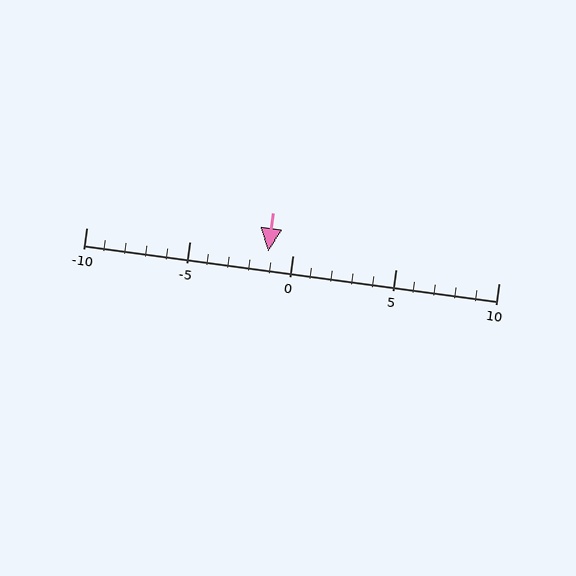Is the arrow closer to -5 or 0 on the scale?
The arrow is closer to 0.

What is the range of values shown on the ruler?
The ruler shows values from -10 to 10.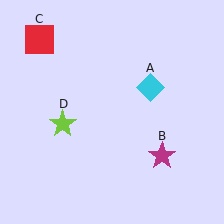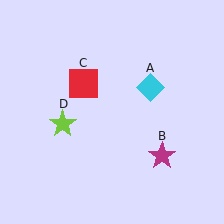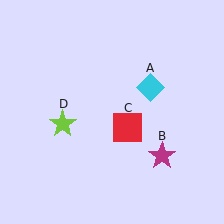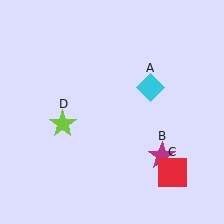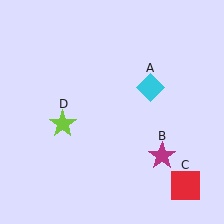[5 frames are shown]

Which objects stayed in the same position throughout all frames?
Cyan diamond (object A) and magenta star (object B) and lime star (object D) remained stationary.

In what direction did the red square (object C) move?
The red square (object C) moved down and to the right.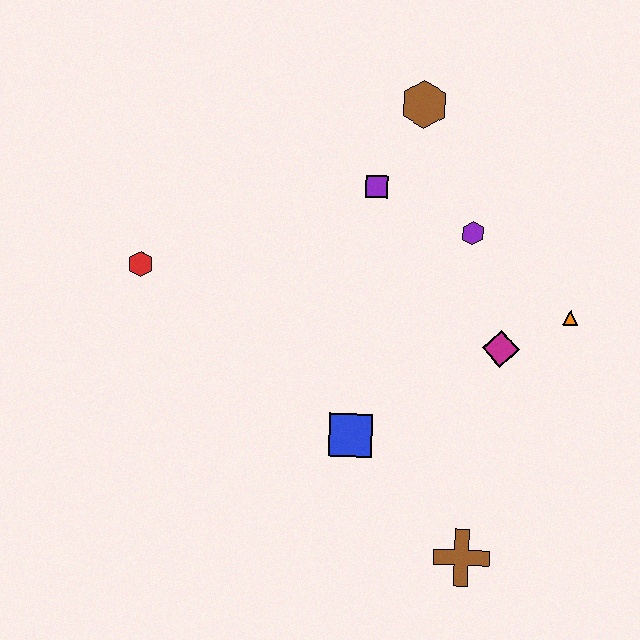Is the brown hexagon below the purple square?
No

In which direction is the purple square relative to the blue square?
The purple square is above the blue square.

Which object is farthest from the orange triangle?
The red hexagon is farthest from the orange triangle.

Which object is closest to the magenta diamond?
The orange triangle is closest to the magenta diamond.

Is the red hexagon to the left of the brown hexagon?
Yes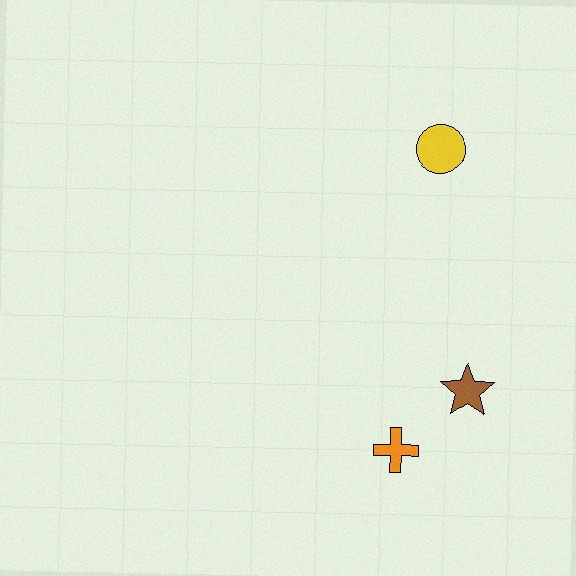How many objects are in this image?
There are 3 objects.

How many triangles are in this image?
There are no triangles.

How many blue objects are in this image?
There are no blue objects.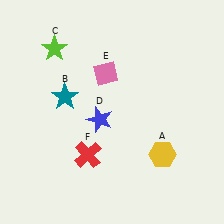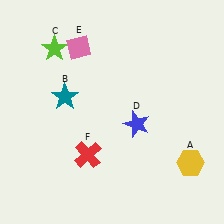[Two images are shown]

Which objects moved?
The objects that moved are: the yellow hexagon (A), the blue star (D), the pink diamond (E).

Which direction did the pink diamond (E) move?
The pink diamond (E) moved left.